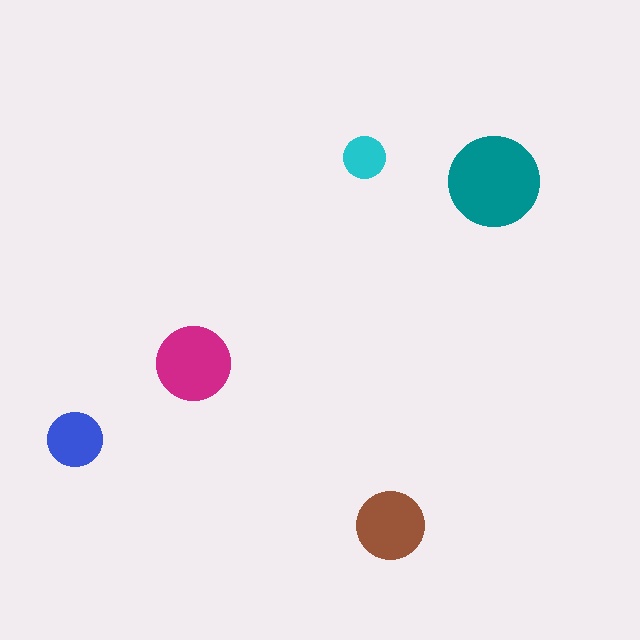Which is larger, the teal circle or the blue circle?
The teal one.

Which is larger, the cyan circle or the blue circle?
The blue one.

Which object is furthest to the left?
The blue circle is leftmost.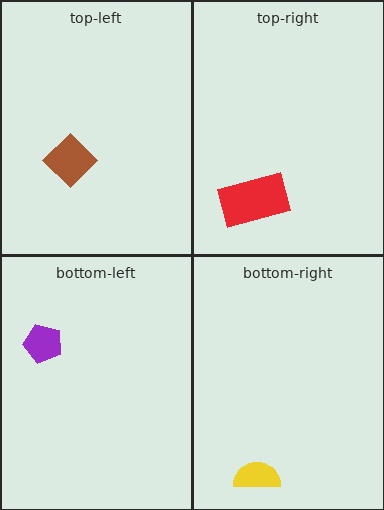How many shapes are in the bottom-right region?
1.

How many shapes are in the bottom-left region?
1.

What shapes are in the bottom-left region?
The purple pentagon.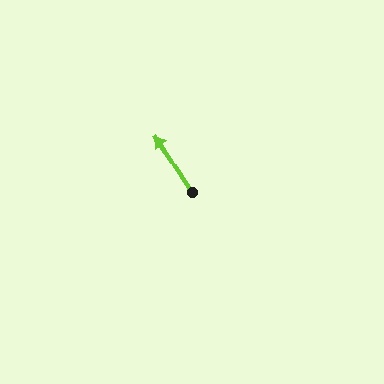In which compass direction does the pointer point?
Northwest.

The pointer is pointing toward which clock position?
Roughly 11 o'clock.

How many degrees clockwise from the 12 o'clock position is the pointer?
Approximately 328 degrees.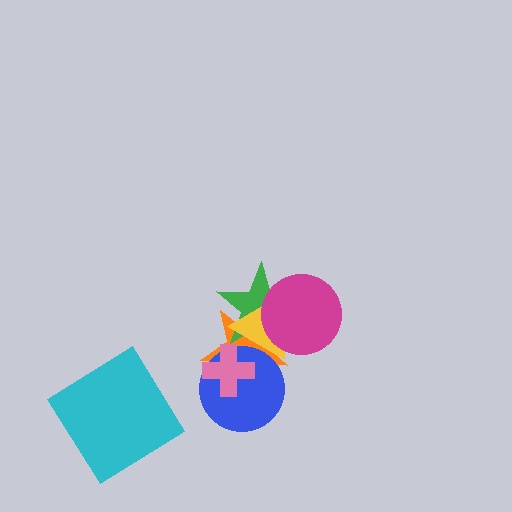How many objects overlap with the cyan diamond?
0 objects overlap with the cyan diamond.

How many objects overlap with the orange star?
5 objects overlap with the orange star.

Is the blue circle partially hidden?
Yes, it is partially covered by another shape.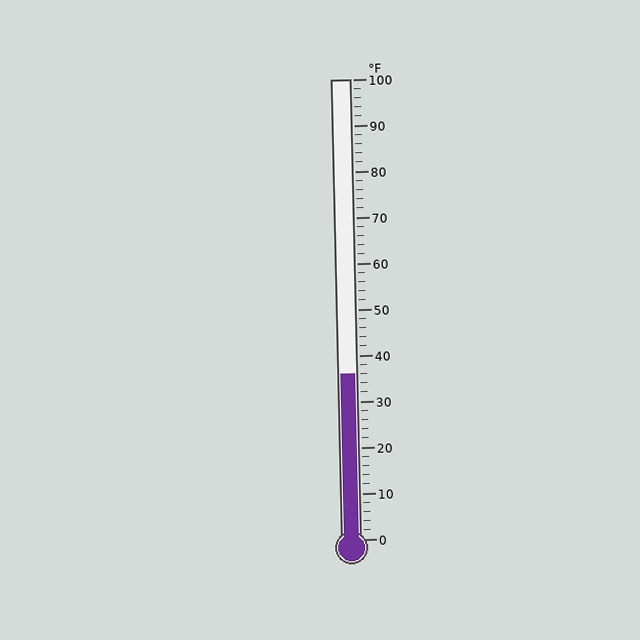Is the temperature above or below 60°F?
The temperature is below 60°F.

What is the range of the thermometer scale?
The thermometer scale ranges from 0°F to 100°F.